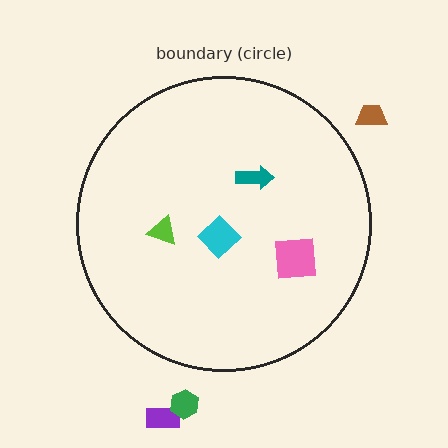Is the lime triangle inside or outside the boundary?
Inside.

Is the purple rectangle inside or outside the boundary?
Outside.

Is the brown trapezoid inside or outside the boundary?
Outside.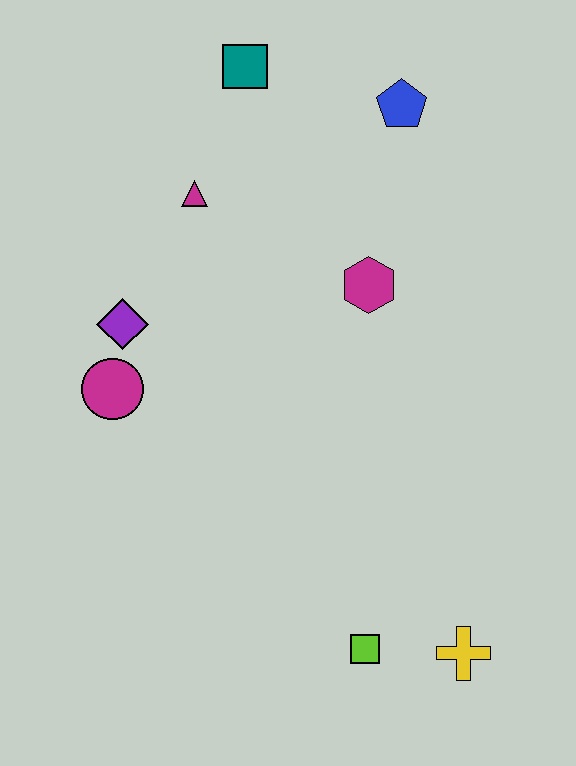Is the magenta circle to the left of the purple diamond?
Yes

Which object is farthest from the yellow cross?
The teal square is farthest from the yellow cross.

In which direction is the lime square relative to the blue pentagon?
The lime square is below the blue pentagon.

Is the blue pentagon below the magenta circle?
No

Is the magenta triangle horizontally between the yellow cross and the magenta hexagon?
No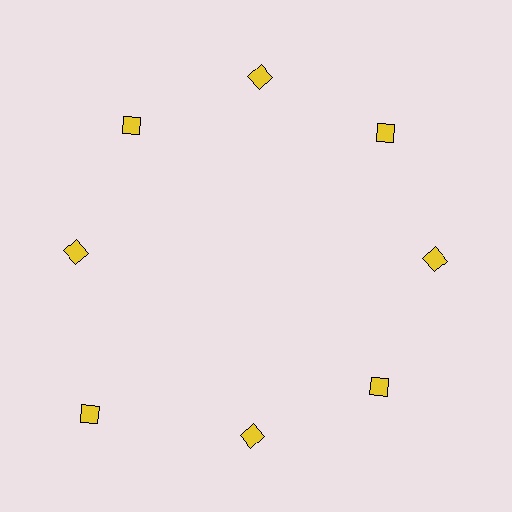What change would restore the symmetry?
The symmetry would be restored by moving it inward, back onto the ring so that all 8 diamonds sit at equal angles and equal distance from the center.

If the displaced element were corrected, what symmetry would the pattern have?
It would have 8-fold rotational symmetry — the pattern would map onto itself every 45 degrees.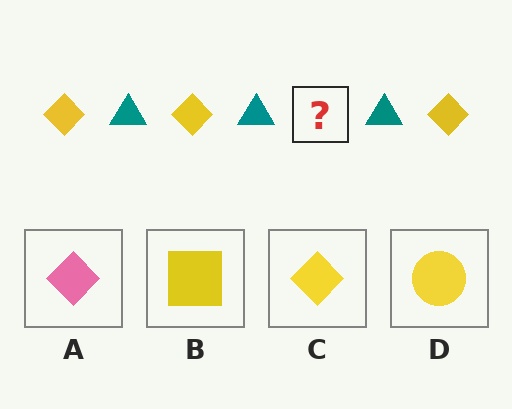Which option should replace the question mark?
Option C.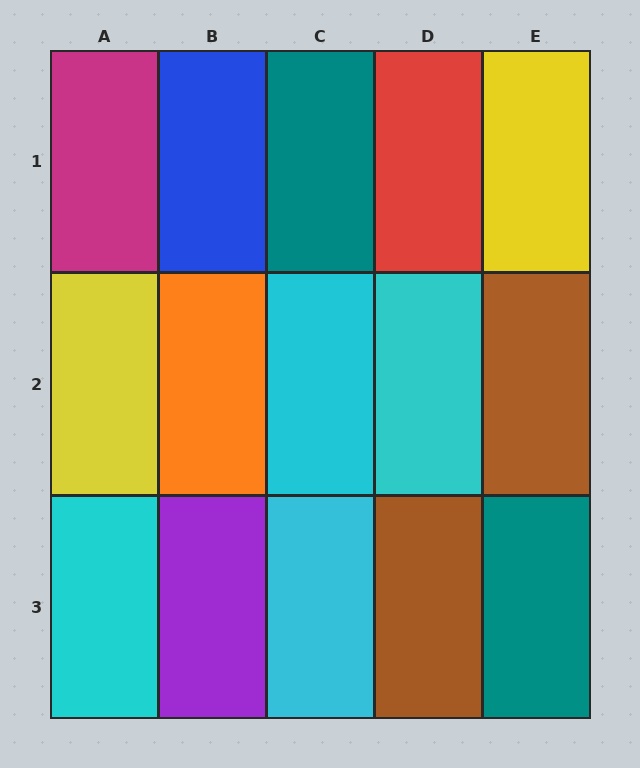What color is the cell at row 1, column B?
Blue.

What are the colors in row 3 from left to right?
Cyan, purple, cyan, brown, teal.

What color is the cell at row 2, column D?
Cyan.